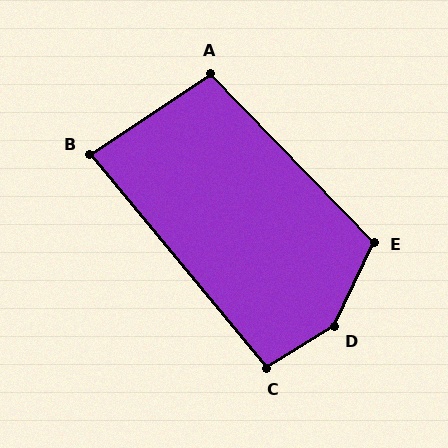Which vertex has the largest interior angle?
D, at approximately 147 degrees.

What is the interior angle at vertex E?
Approximately 111 degrees (obtuse).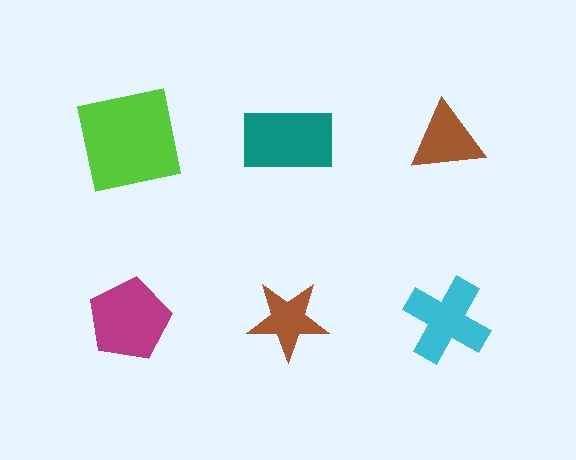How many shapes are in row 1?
3 shapes.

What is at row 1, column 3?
A brown triangle.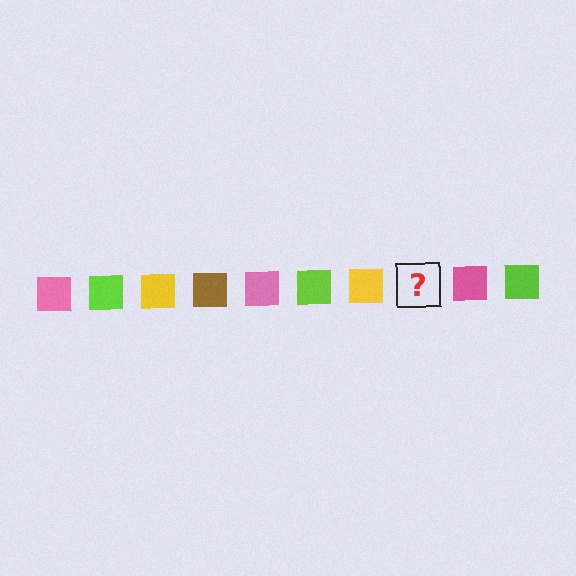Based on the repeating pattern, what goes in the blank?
The blank should be a brown square.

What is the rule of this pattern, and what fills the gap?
The rule is that the pattern cycles through pink, lime, yellow, brown squares. The gap should be filled with a brown square.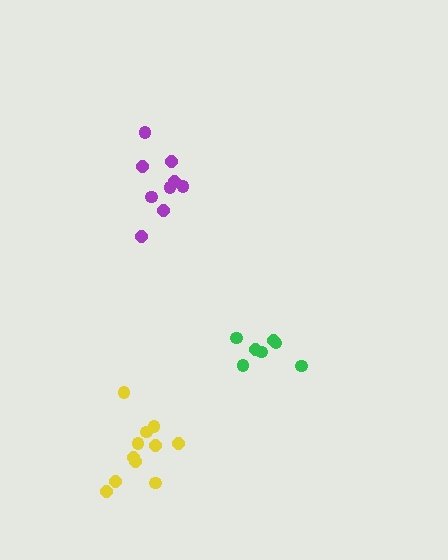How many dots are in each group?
Group 1: 9 dots, Group 2: 11 dots, Group 3: 7 dots (27 total).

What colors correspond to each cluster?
The clusters are colored: purple, yellow, green.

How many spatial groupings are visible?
There are 3 spatial groupings.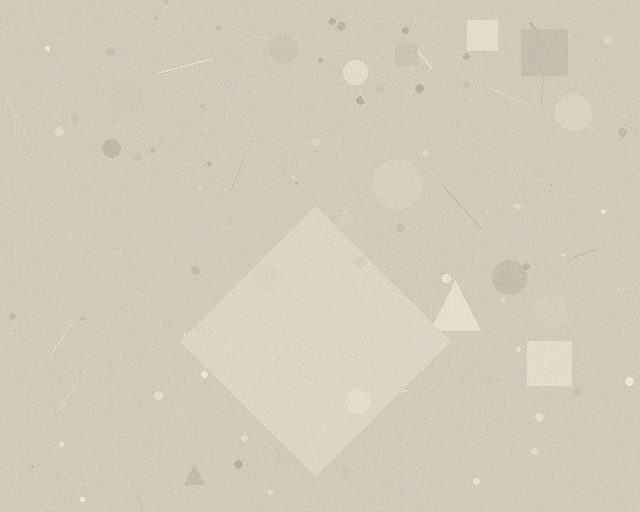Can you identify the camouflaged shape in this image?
The camouflaged shape is a diamond.